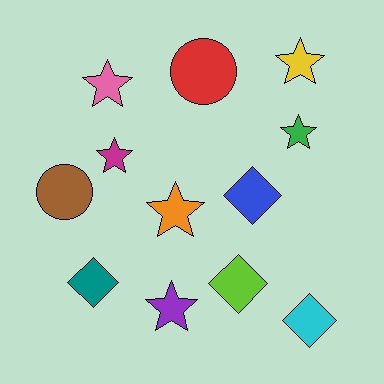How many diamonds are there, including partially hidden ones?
There are 4 diamonds.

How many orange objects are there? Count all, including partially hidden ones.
There is 1 orange object.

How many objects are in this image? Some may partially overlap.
There are 12 objects.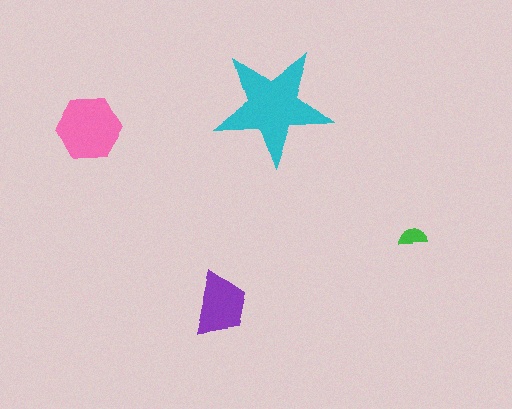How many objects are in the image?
There are 4 objects in the image.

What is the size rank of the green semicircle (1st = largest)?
4th.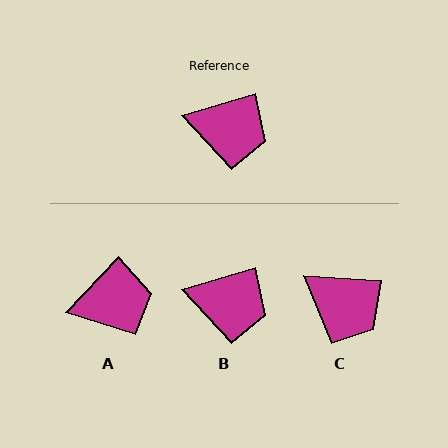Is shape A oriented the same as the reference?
No, it is off by about 30 degrees.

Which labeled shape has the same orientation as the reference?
B.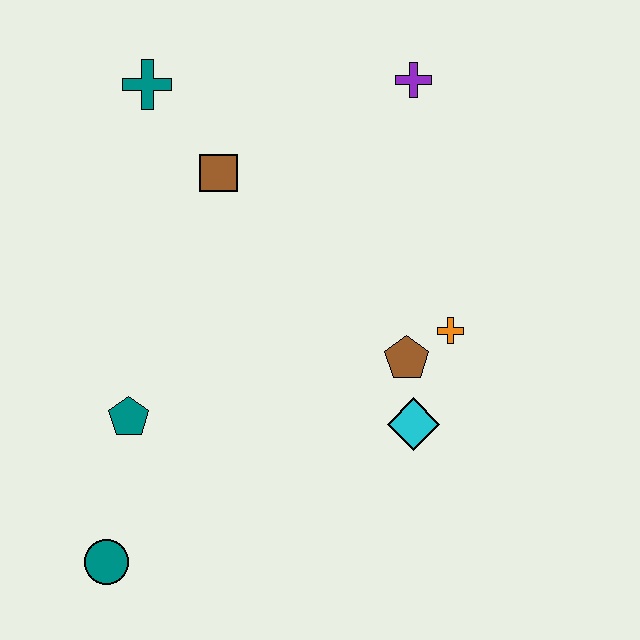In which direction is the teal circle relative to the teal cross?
The teal circle is below the teal cross.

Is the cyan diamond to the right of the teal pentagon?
Yes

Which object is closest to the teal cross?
The brown square is closest to the teal cross.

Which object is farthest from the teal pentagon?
The purple cross is farthest from the teal pentagon.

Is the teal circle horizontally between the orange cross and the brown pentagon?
No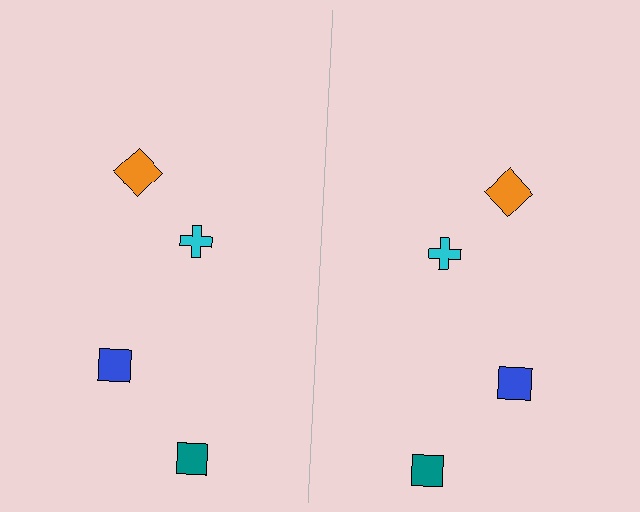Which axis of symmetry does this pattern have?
The pattern has a vertical axis of symmetry running through the center of the image.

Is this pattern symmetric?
Yes, this pattern has bilateral (reflection) symmetry.